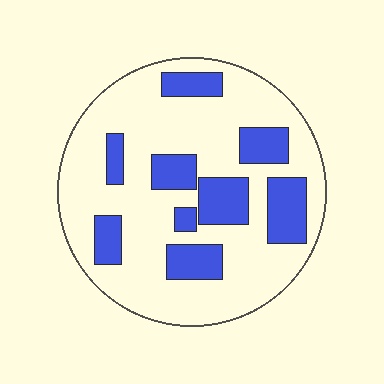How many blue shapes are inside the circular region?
9.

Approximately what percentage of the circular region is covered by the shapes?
Approximately 25%.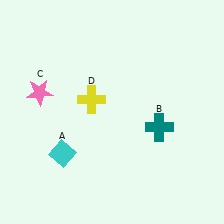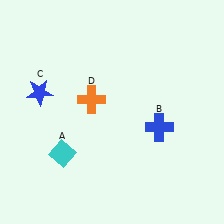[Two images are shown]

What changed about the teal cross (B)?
In Image 1, B is teal. In Image 2, it changed to blue.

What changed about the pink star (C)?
In Image 1, C is pink. In Image 2, it changed to blue.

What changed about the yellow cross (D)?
In Image 1, D is yellow. In Image 2, it changed to orange.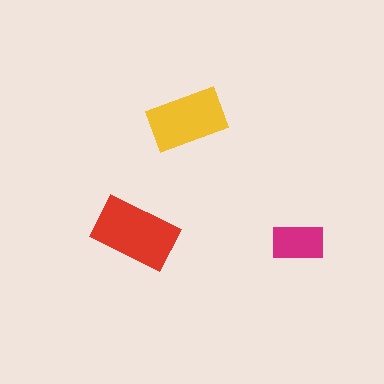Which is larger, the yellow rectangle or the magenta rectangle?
The yellow one.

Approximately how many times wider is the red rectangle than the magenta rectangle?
About 1.5 times wider.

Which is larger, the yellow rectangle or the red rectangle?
The red one.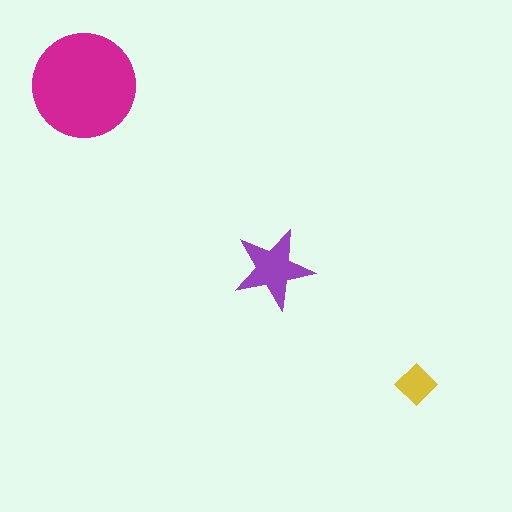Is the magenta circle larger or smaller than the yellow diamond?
Larger.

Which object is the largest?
The magenta circle.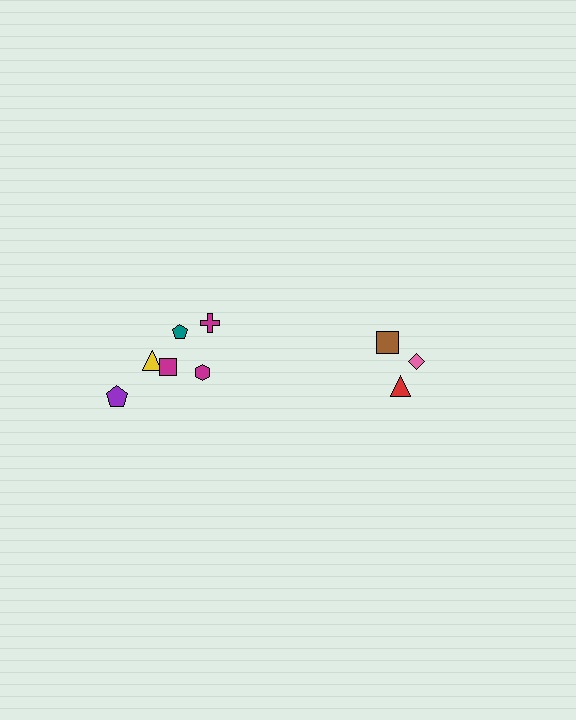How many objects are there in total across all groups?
There are 9 objects.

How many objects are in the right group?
There are 3 objects.